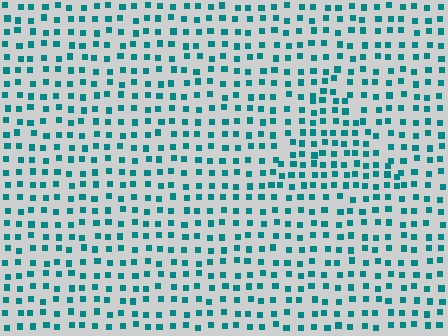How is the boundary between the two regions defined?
The boundary is defined by a change in element density (approximately 1.4x ratio). All elements are the same color, size, and shape.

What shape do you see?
I see a triangle.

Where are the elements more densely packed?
The elements are more densely packed inside the triangle boundary.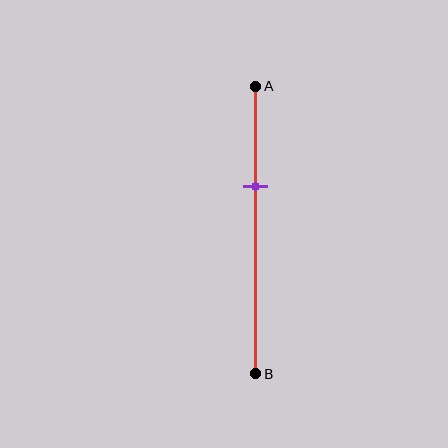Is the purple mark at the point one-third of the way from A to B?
Yes, the mark is approximately at the one-third point.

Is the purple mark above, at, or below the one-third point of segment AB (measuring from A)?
The purple mark is approximately at the one-third point of segment AB.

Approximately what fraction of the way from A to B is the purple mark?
The purple mark is approximately 35% of the way from A to B.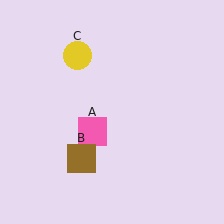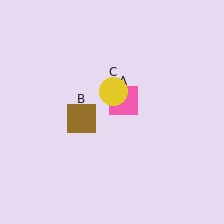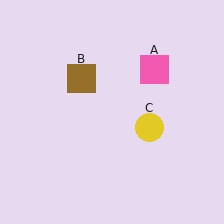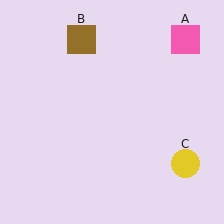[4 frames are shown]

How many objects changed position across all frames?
3 objects changed position: pink square (object A), brown square (object B), yellow circle (object C).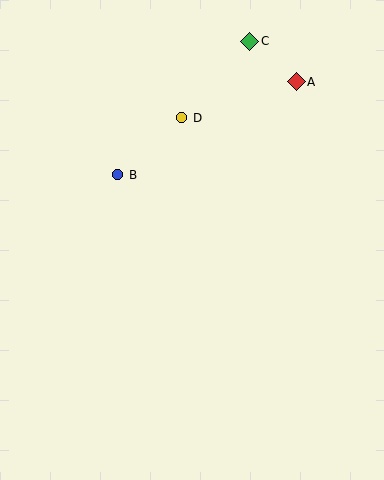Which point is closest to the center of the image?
Point B at (118, 175) is closest to the center.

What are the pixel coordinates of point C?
Point C is at (250, 41).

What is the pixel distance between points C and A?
The distance between C and A is 62 pixels.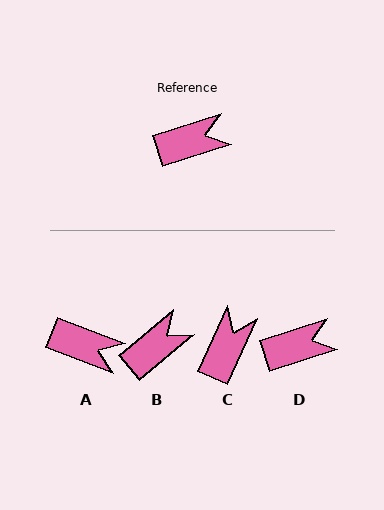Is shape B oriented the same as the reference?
No, it is off by about 22 degrees.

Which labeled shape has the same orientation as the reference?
D.